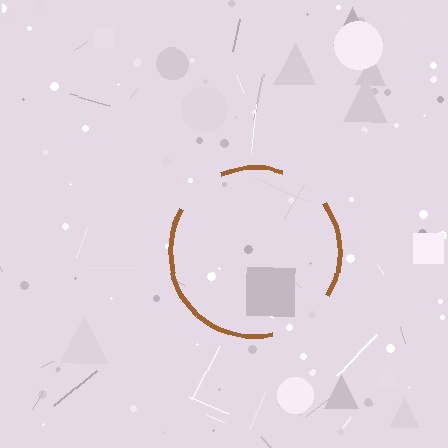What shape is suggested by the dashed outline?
The dashed outline suggests a circle.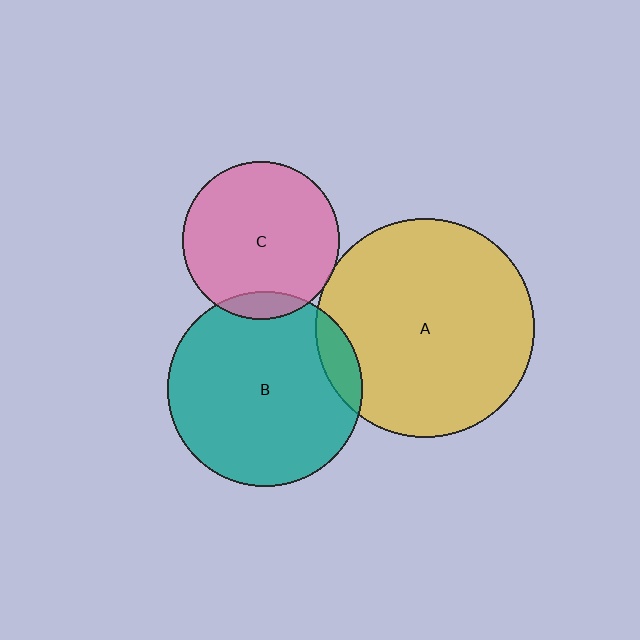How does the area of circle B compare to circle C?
Approximately 1.5 times.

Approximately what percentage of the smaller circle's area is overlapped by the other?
Approximately 5%.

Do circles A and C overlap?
Yes.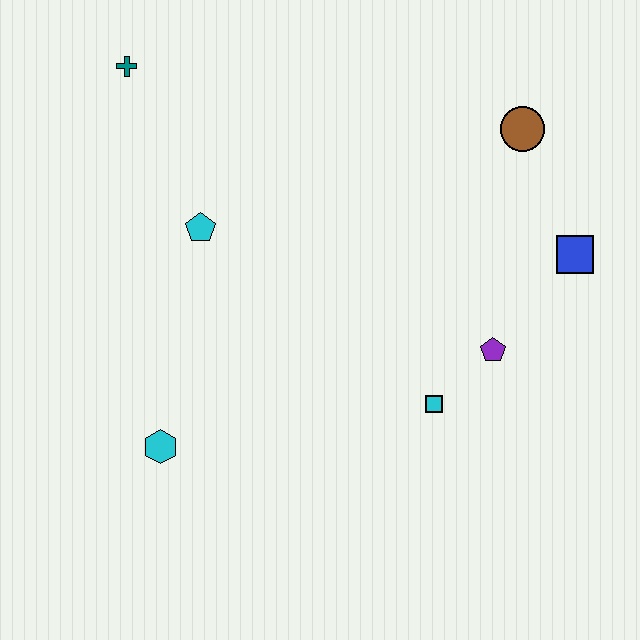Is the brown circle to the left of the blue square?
Yes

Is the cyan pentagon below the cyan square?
No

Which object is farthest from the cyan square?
The teal cross is farthest from the cyan square.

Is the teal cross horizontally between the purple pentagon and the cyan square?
No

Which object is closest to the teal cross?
The cyan pentagon is closest to the teal cross.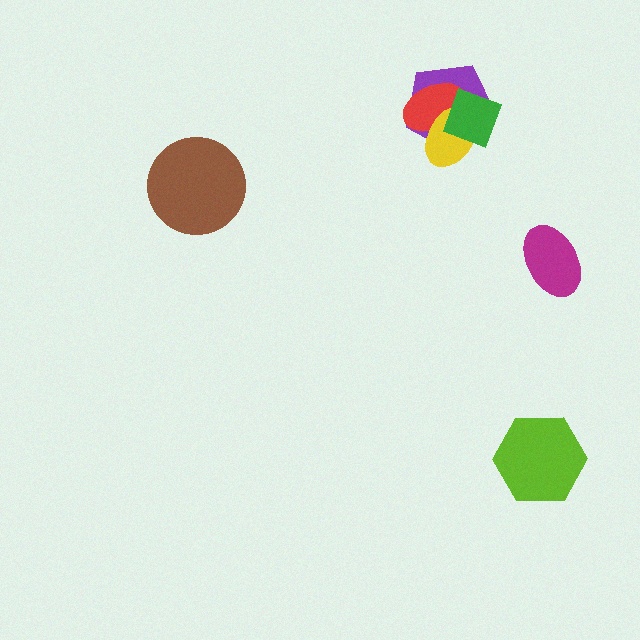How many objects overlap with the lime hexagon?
0 objects overlap with the lime hexagon.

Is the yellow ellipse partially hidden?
Yes, it is partially covered by another shape.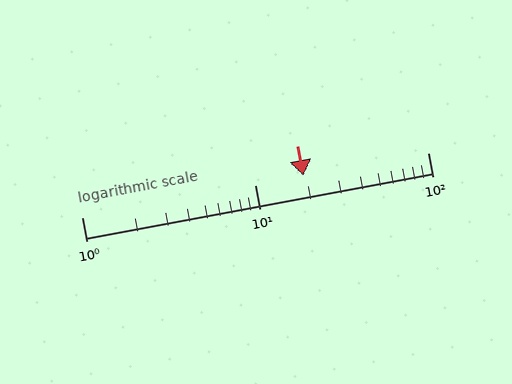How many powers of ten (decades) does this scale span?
The scale spans 2 decades, from 1 to 100.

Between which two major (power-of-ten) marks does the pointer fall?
The pointer is between 10 and 100.